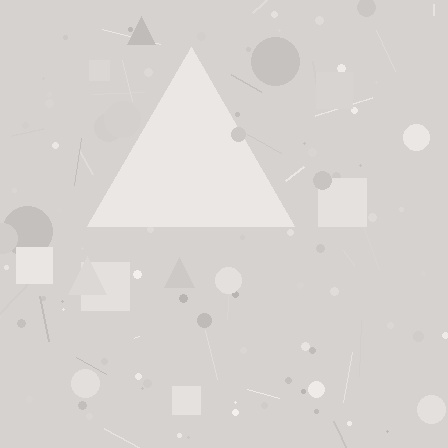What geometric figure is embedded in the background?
A triangle is embedded in the background.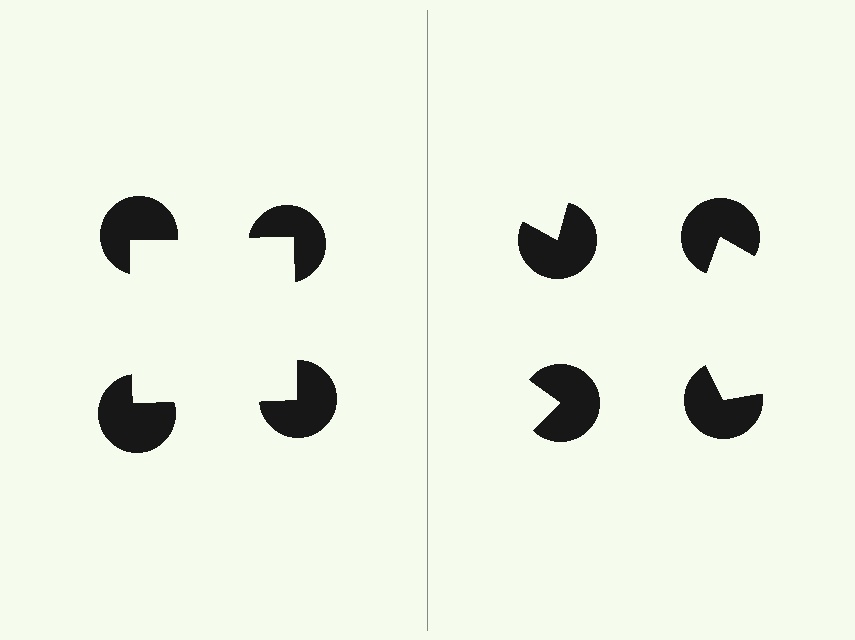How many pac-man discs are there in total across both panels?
8 — 4 on each side.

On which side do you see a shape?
An illusory square appears on the left side. On the right side the wedge cuts are rotated, so no coherent shape forms.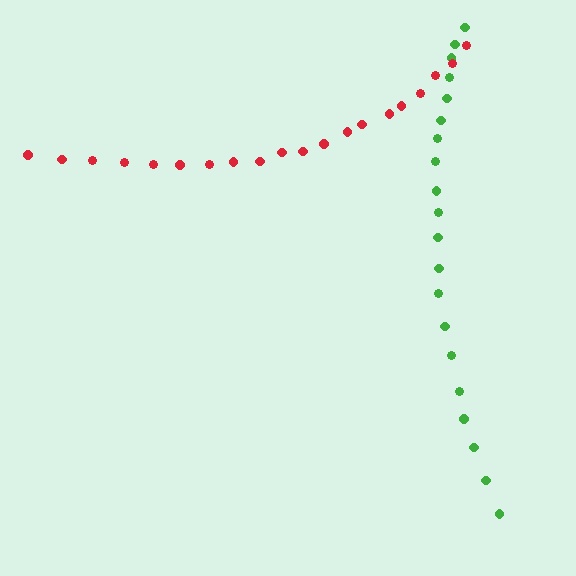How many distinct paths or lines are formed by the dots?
There are 2 distinct paths.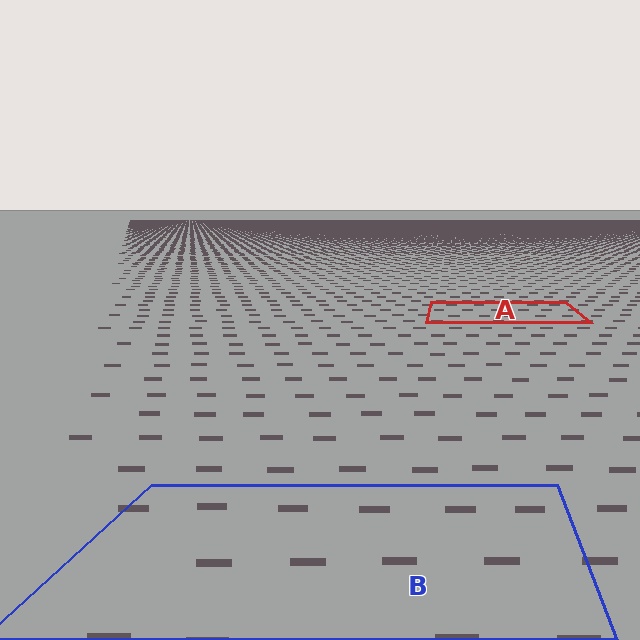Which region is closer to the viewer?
Region B is closer. The texture elements there are larger and more spread out.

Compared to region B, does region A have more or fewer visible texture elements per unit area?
Region A has more texture elements per unit area — they are packed more densely because it is farther away.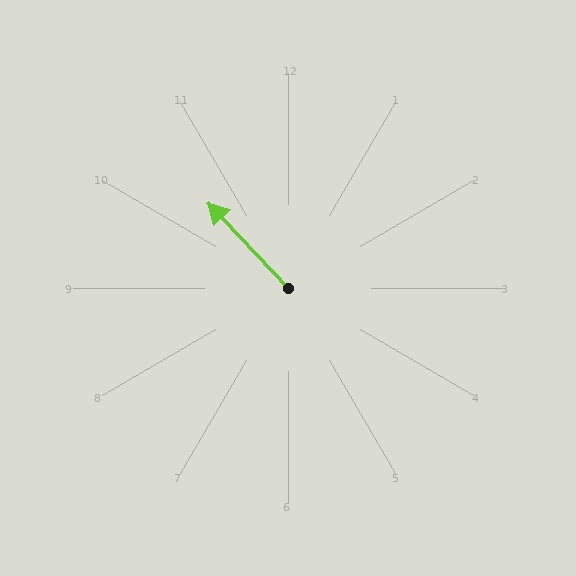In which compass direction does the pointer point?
Northwest.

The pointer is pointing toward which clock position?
Roughly 11 o'clock.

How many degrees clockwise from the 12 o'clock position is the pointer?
Approximately 317 degrees.